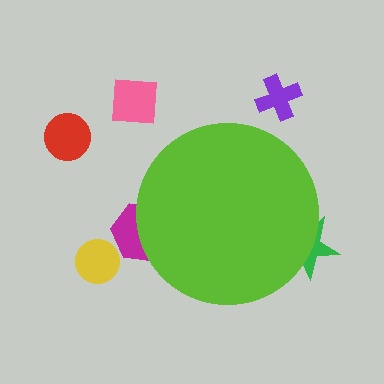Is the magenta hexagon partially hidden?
Yes, the magenta hexagon is partially hidden behind the lime circle.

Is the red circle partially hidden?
No, the red circle is fully visible.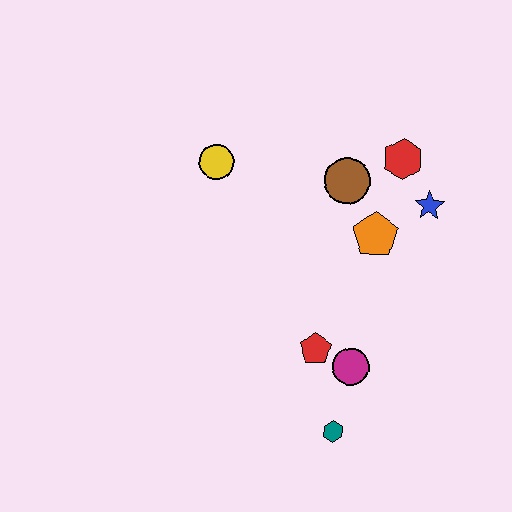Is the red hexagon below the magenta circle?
No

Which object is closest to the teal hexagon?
The magenta circle is closest to the teal hexagon.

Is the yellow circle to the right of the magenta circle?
No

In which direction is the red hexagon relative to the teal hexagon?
The red hexagon is above the teal hexagon.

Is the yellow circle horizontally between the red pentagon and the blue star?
No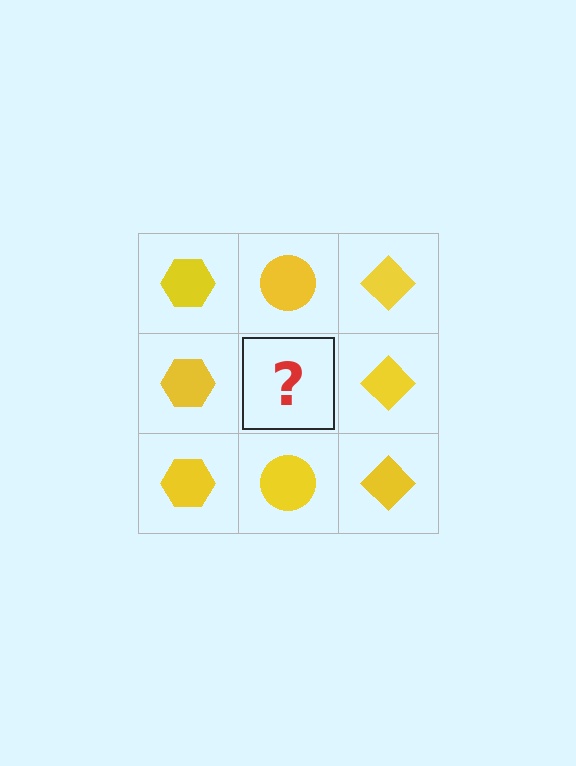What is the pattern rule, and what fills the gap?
The rule is that each column has a consistent shape. The gap should be filled with a yellow circle.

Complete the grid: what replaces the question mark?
The question mark should be replaced with a yellow circle.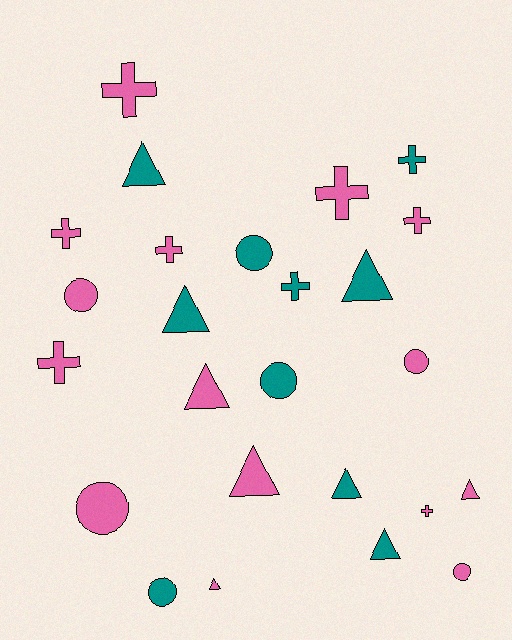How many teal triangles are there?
There are 5 teal triangles.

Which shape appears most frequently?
Triangle, with 9 objects.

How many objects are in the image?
There are 25 objects.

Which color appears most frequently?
Pink, with 15 objects.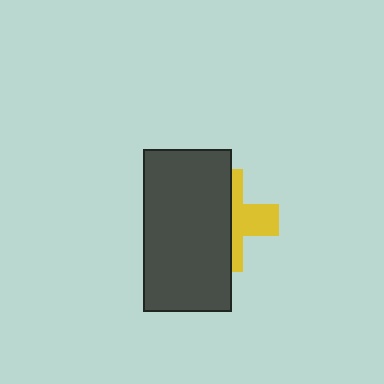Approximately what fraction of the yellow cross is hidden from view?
Roughly 57% of the yellow cross is hidden behind the dark gray rectangle.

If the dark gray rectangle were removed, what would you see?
You would see the complete yellow cross.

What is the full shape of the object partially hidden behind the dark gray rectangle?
The partially hidden object is a yellow cross.